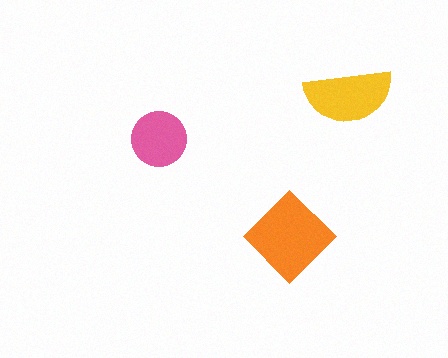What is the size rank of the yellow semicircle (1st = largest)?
2nd.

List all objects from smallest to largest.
The pink circle, the yellow semicircle, the orange diamond.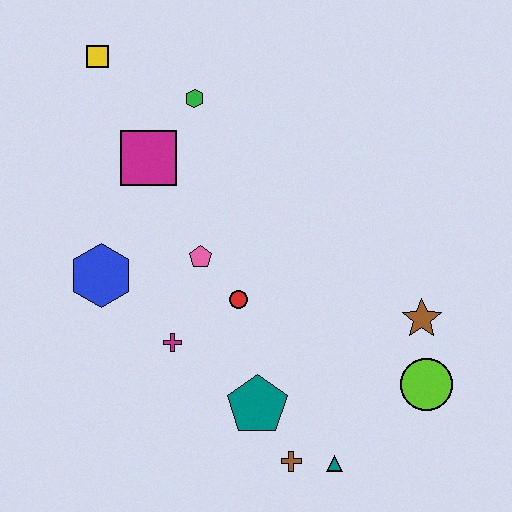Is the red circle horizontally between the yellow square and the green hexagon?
No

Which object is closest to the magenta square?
The green hexagon is closest to the magenta square.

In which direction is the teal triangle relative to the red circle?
The teal triangle is below the red circle.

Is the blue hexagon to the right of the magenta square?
No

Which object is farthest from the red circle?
The yellow square is farthest from the red circle.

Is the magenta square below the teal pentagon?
No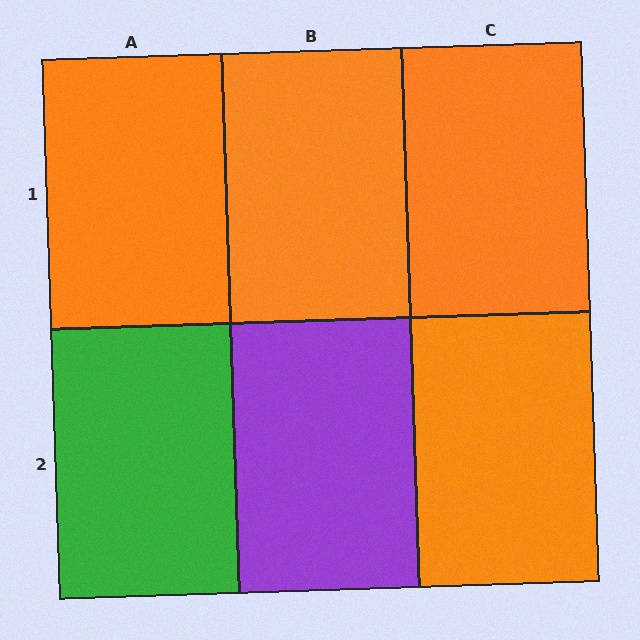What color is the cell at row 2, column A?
Green.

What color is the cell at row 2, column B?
Purple.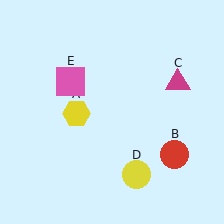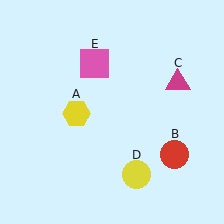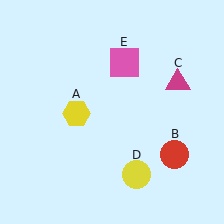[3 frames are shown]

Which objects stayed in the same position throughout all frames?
Yellow hexagon (object A) and red circle (object B) and magenta triangle (object C) and yellow circle (object D) remained stationary.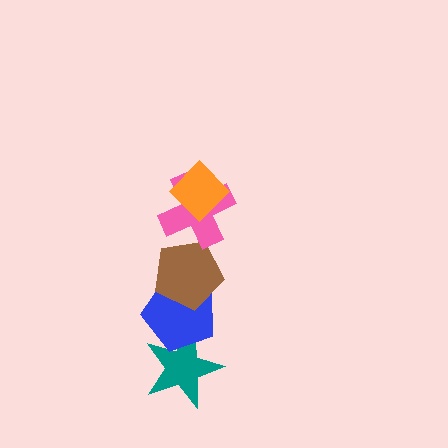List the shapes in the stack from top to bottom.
From top to bottom: the orange diamond, the pink cross, the brown pentagon, the blue pentagon, the teal star.